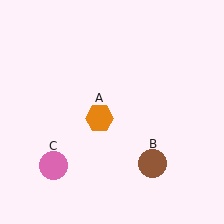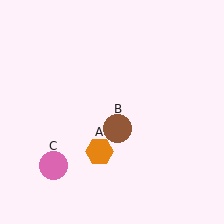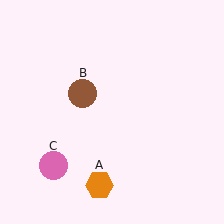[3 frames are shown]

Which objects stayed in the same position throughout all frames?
Pink circle (object C) remained stationary.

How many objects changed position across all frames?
2 objects changed position: orange hexagon (object A), brown circle (object B).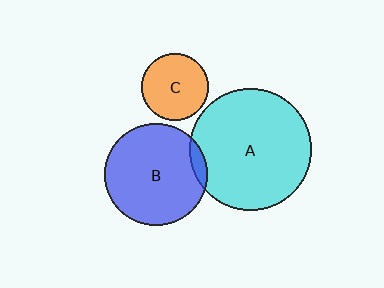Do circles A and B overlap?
Yes.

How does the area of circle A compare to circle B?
Approximately 1.4 times.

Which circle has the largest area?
Circle A (cyan).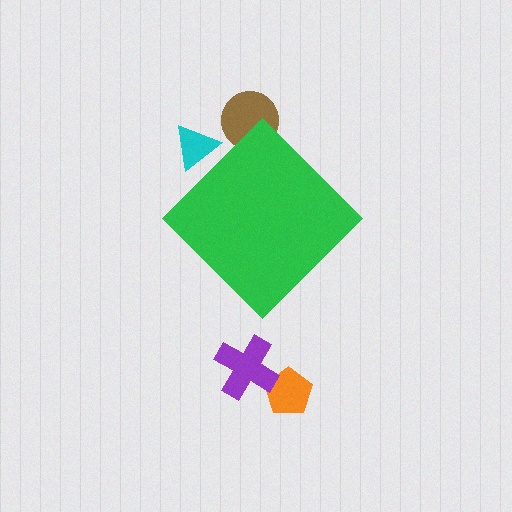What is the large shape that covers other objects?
A green diamond.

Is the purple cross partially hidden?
No, the purple cross is fully visible.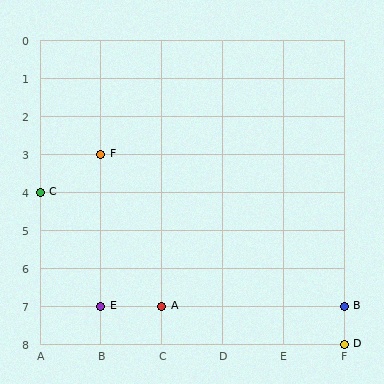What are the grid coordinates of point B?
Point B is at grid coordinates (F, 7).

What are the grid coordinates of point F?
Point F is at grid coordinates (B, 3).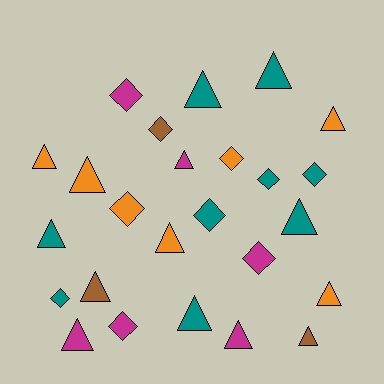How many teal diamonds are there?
There are 4 teal diamonds.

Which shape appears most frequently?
Triangle, with 15 objects.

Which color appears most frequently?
Teal, with 9 objects.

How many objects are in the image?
There are 25 objects.